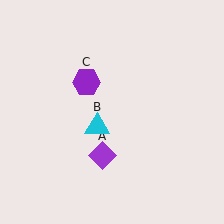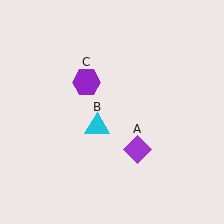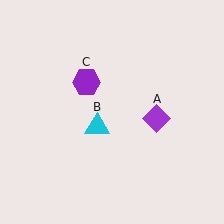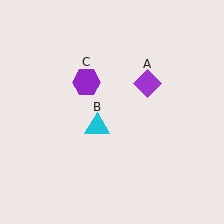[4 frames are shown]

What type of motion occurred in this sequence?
The purple diamond (object A) rotated counterclockwise around the center of the scene.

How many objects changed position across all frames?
1 object changed position: purple diamond (object A).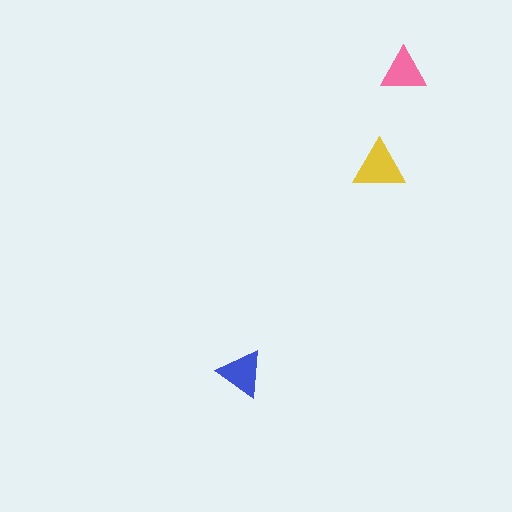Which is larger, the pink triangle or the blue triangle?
The blue one.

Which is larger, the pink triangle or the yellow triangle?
The yellow one.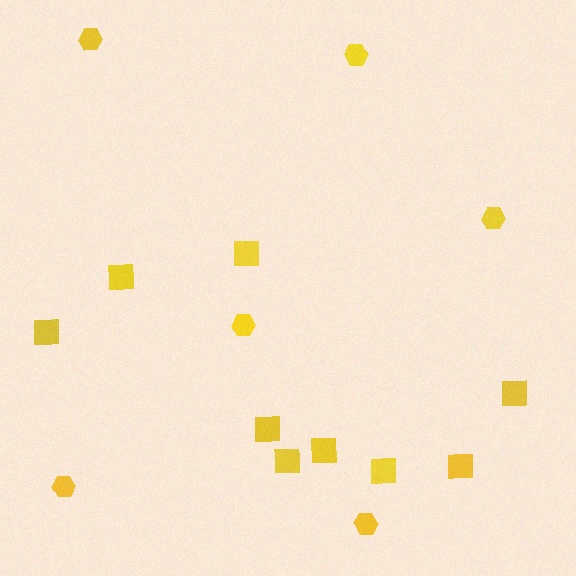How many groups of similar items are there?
There are 2 groups: one group of hexagons (6) and one group of squares (9).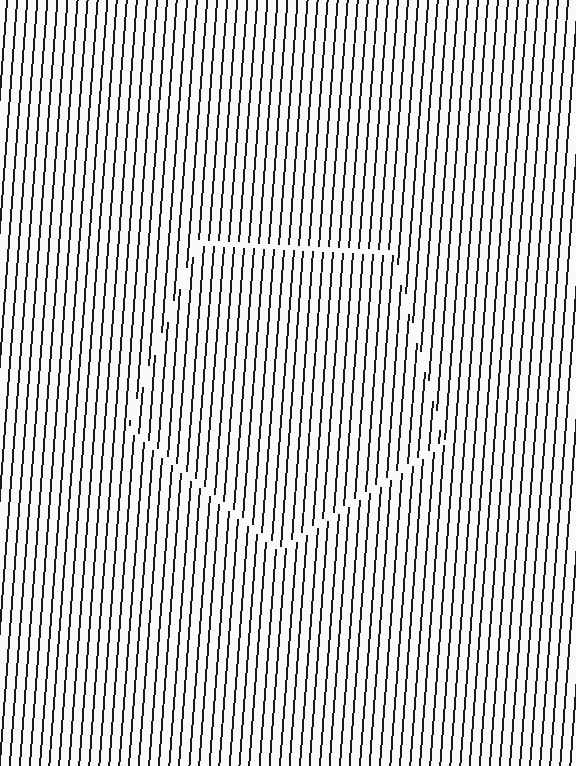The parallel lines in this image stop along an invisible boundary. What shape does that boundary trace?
An illusory pentagon. The interior of the shape contains the same grating, shifted by half a period — the contour is defined by the phase discontinuity where line-ends from the inner and outer gratings abut.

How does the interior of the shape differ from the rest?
The interior of the shape contains the same grating, shifted by half a period — the contour is defined by the phase discontinuity where line-ends from the inner and outer gratings abut.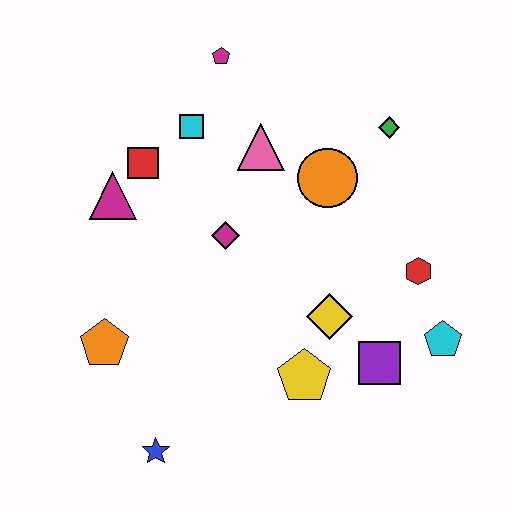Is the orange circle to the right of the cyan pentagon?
No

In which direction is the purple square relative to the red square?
The purple square is to the right of the red square.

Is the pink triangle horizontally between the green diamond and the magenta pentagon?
Yes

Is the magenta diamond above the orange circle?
No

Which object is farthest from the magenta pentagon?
The blue star is farthest from the magenta pentagon.